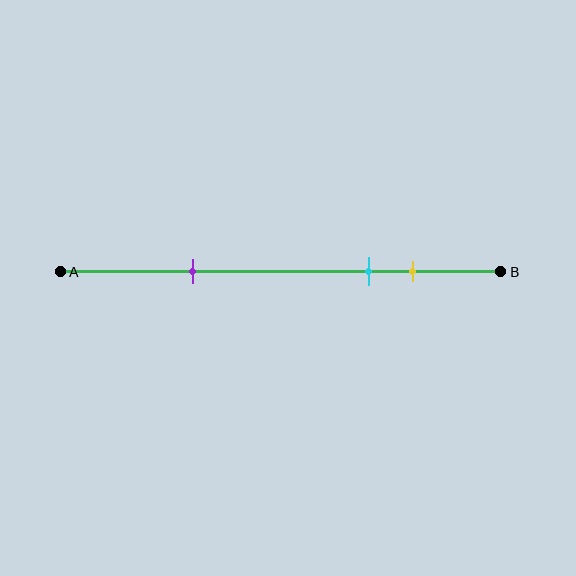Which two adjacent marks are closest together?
The cyan and yellow marks are the closest adjacent pair.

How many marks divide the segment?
There are 3 marks dividing the segment.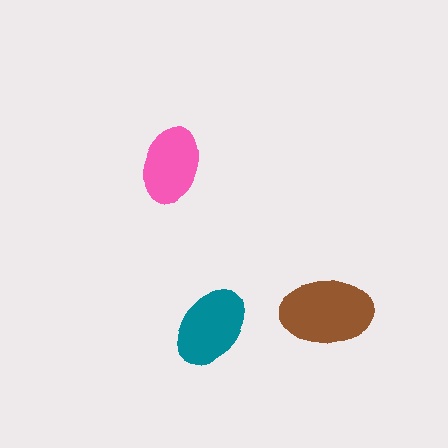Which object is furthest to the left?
The pink ellipse is leftmost.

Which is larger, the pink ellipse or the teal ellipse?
The teal one.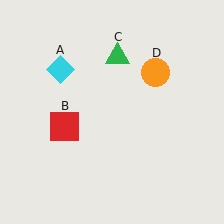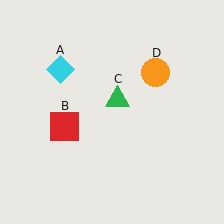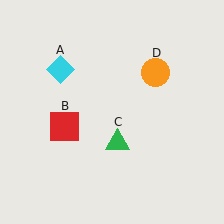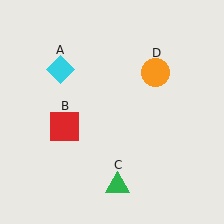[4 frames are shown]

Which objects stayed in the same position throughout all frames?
Cyan diamond (object A) and red square (object B) and orange circle (object D) remained stationary.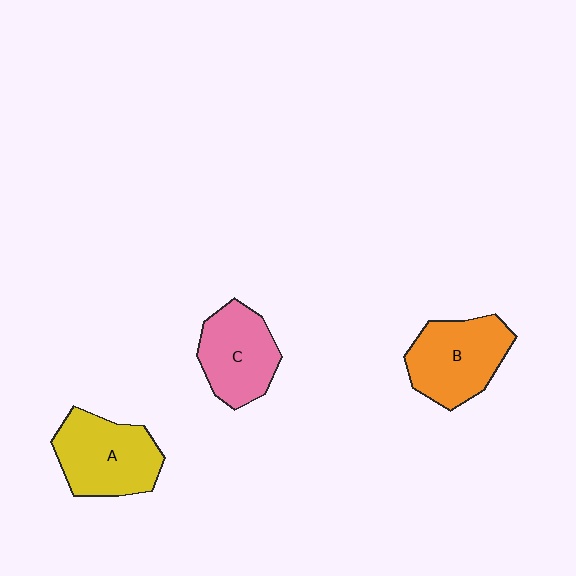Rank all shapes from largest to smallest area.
From largest to smallest: A (yellow), B (orange), C (pink).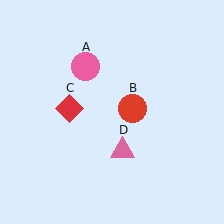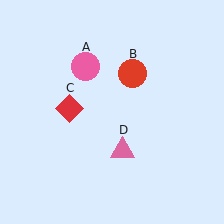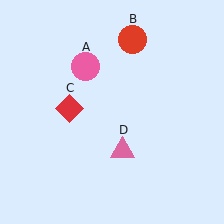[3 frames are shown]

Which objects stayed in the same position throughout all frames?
Pink circle (object A) and red diamond (object C) and pink triangle (object D) remained stationary.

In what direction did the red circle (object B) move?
The red circle (object B) moved up.